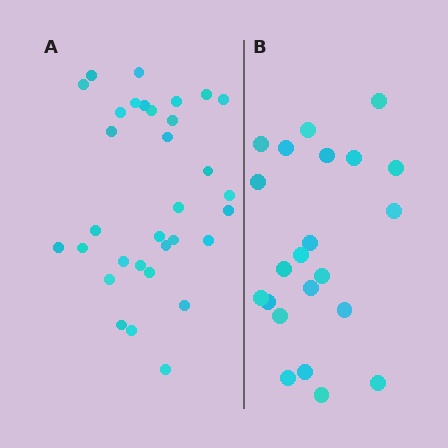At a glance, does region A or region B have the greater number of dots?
Region A (the left region) has more dots.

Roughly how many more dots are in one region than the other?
Region A has roughly 10 or so more dots than region B.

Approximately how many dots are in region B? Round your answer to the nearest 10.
About 20 dots. (The exact count is 22, which rounds to 20.)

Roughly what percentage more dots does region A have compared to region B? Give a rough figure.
About 45% more.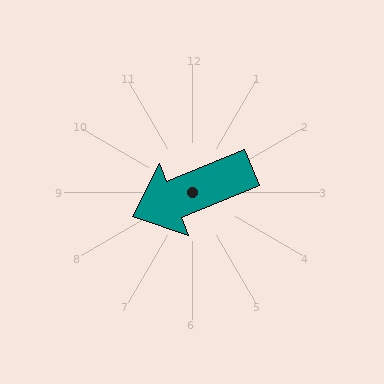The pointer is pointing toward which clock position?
Roughly 8 o'clock.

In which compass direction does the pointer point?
West.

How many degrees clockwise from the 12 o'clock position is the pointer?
Approximately 248 degrees.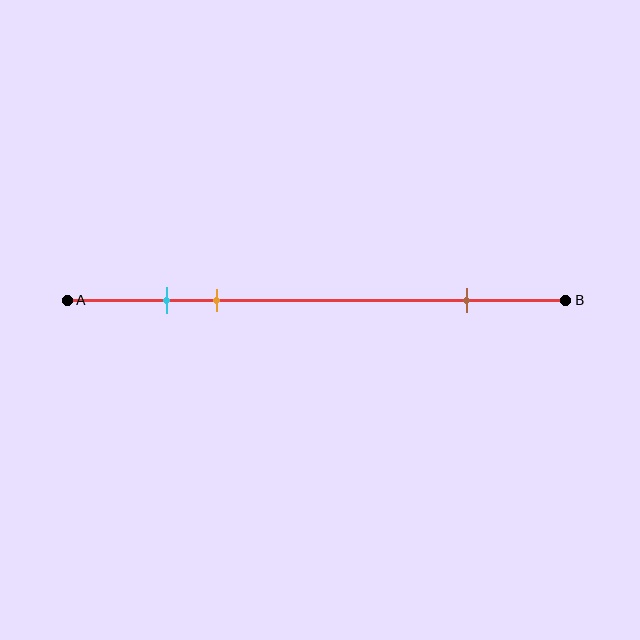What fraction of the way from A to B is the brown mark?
The brown mark is approximately 80% (0.8) of the way from A to B.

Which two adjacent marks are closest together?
The cyan and orange marks are the closest adjacent pair.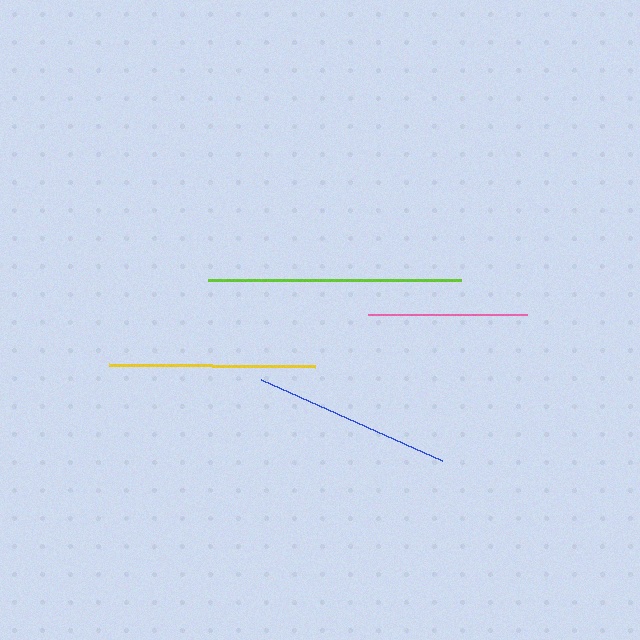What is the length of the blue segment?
The blue segment is approximately 199 pixels long.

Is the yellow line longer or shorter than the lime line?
The lime line is longer than the yellow line.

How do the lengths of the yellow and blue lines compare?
The yellow and blue lines are approximately the same length.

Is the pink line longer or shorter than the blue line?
The blue line is longer than the pink line.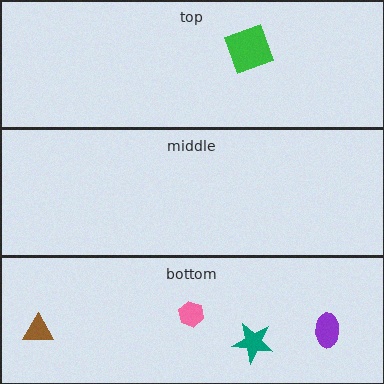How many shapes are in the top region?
1.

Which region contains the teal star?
The bottom region.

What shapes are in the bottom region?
The purple ellipse, the teal star, the brown triangle, the pink hexagon.